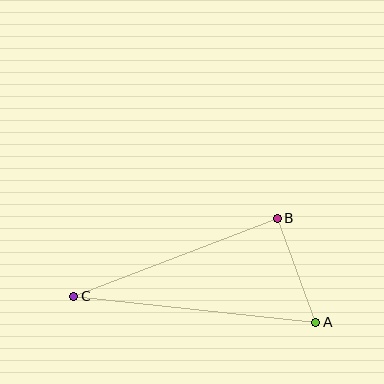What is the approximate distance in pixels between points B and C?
The distance between B and C is approximately 218 pixels.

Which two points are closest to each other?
Points A and B are closest to each other.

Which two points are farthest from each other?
Points A and C are farthest from each other.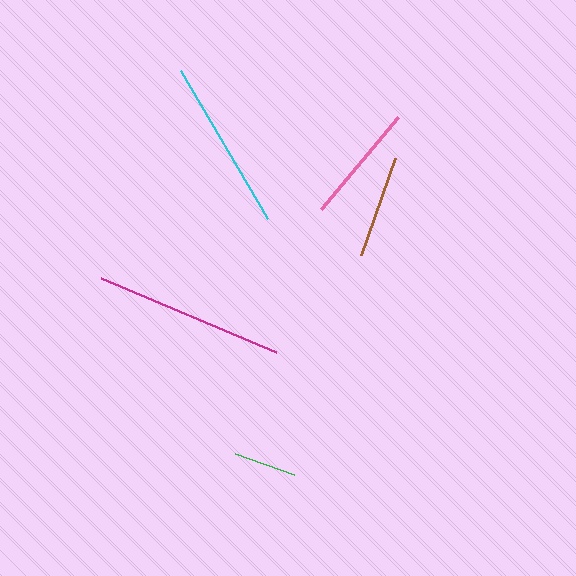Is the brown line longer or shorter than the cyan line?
The cyan line is longer than the brown line.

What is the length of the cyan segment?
The cyan segment is approximately 171 pixels long.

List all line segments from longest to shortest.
From longest to shortest: magenta, cyan, pink, brown, green.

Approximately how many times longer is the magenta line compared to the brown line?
The magenta line is approximately 1.8 times the length of the brown line.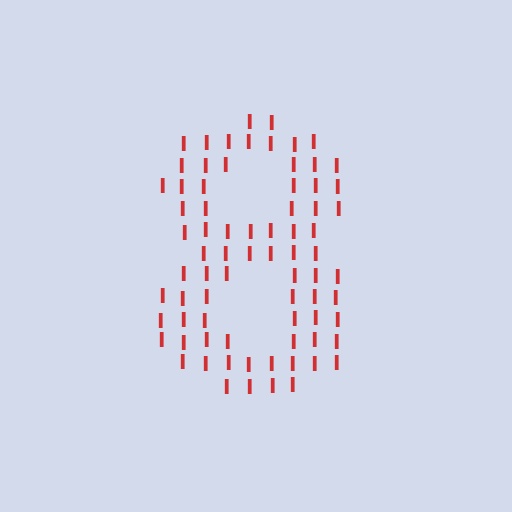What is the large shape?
The large shape is the digit 8.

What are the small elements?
The small elements are letter I's.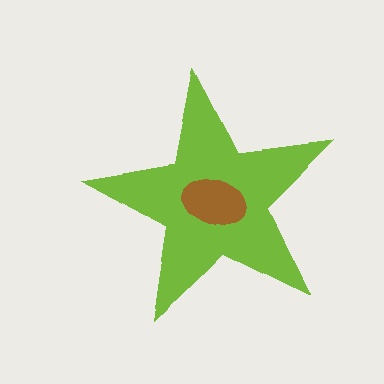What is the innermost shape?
The brown ellipse.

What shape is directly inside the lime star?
The brown ellipse.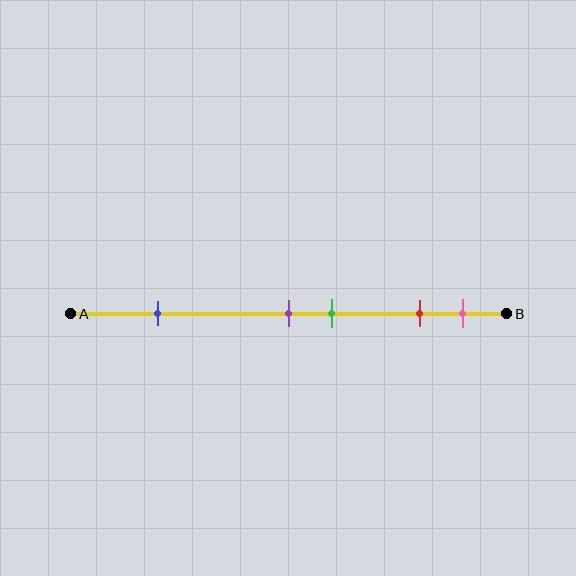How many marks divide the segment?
There are 5 marks dividing the segment.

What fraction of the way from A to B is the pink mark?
The pink mark is approximately 90% (0.9) of the way from A to B.